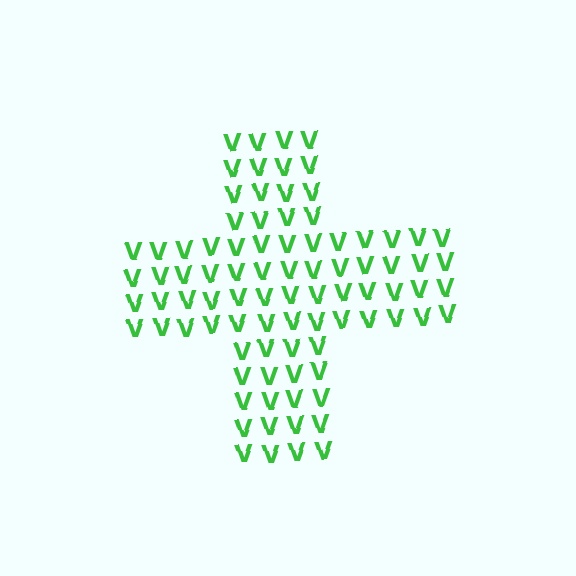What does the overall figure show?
The overall figure shows a cross.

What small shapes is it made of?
It is made of small letter V's.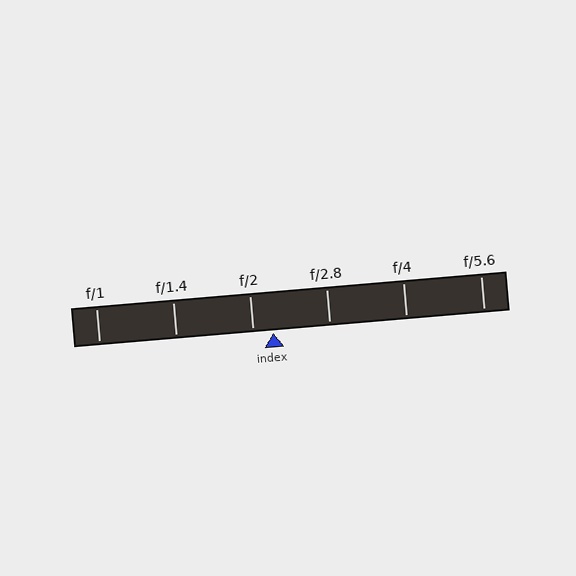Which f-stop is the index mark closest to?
The index mark is closest to f/2.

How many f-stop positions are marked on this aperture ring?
There are 6 f-stop positions marked.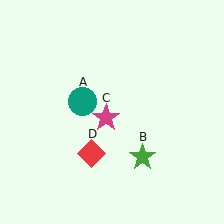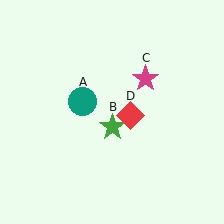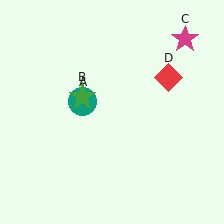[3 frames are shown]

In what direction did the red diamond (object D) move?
The red diamond (object D) moved up and to the right.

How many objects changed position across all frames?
3 objects changed position: green star (object B), magenta star (object C), red diamond (object D).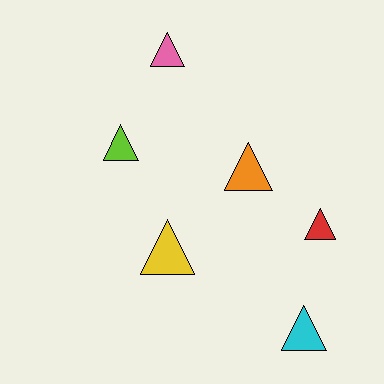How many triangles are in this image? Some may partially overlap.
There are 6 triangles.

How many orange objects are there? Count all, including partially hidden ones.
There is 1 orange object.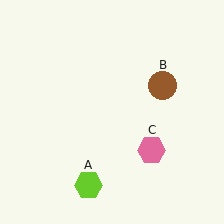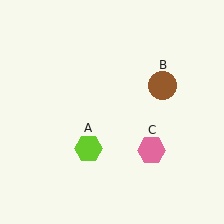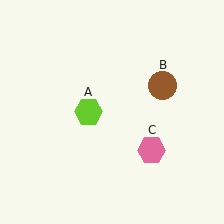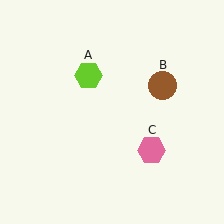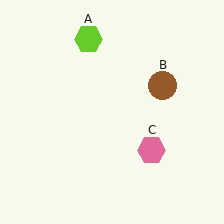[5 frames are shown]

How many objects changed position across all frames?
1 object changed position: lime hexagon (object A).